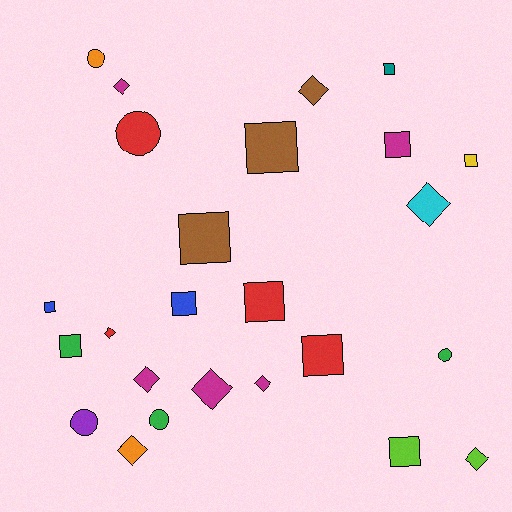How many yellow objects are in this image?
There is 1 yellow object.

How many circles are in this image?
There are 5 circles.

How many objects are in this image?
There are 25 objects.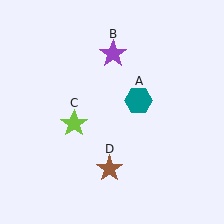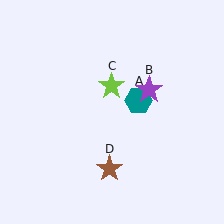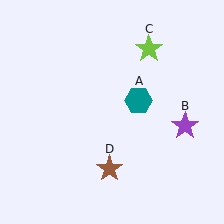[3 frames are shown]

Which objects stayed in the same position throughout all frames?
Teal hexagon (object A) and brown star (object D) remained stationary.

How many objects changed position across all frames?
2 objects changed position: purple star (object B), lime star (object C).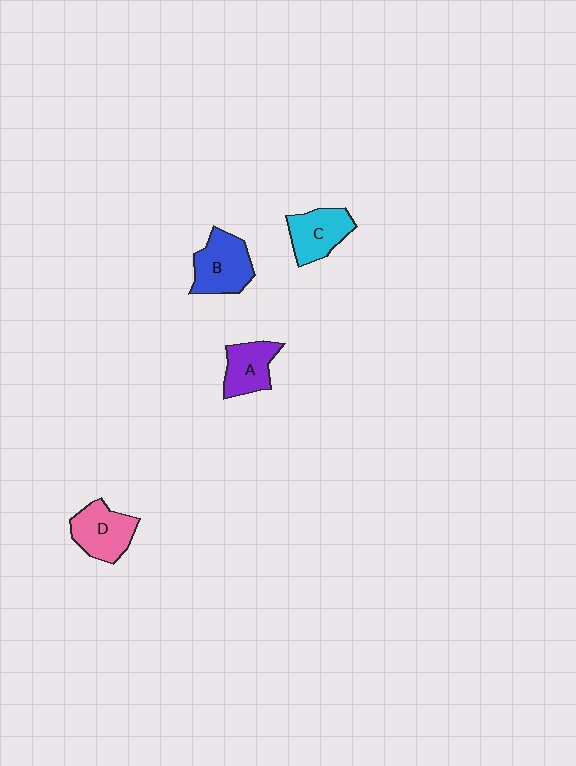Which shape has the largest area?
Shape B (blue).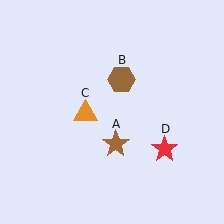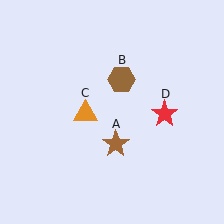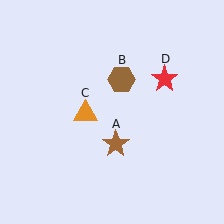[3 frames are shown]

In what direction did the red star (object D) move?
The red star (object D) moved up.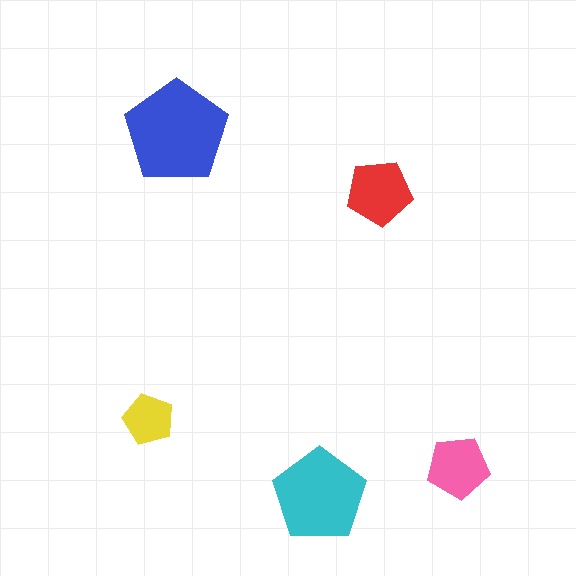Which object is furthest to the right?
The pink pentagon is rightmost.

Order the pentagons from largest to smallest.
the blue one, the cyan one, the red one, the pink one, the yellow one.